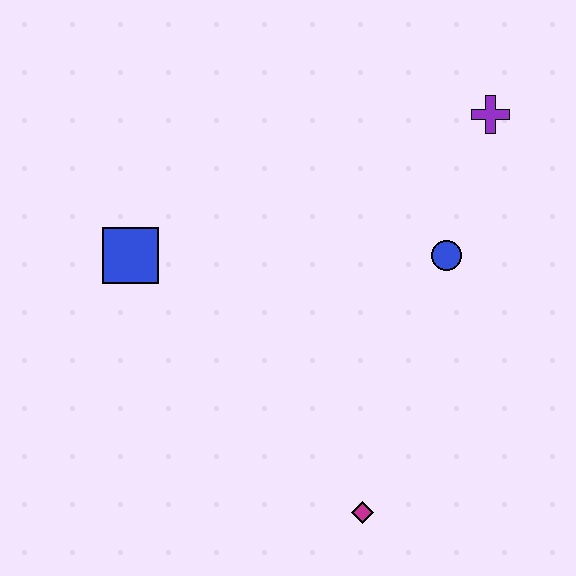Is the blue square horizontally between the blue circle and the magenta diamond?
No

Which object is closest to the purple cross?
The blue circle is closest to the purple cross.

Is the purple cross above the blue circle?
Yes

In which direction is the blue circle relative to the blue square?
The blue circle is to the right of the blue square.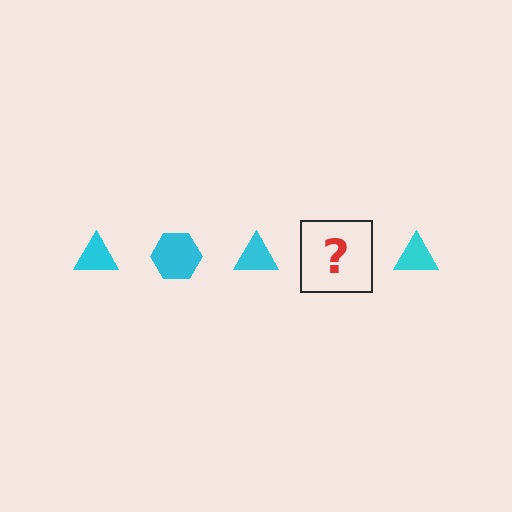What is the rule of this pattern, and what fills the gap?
The rule is that the pattern cycles through triangle, hexagon shapes in cyan. The gap should be filled with a cyan hexagon.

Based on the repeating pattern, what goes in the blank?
The blank should be a cyan hexagon.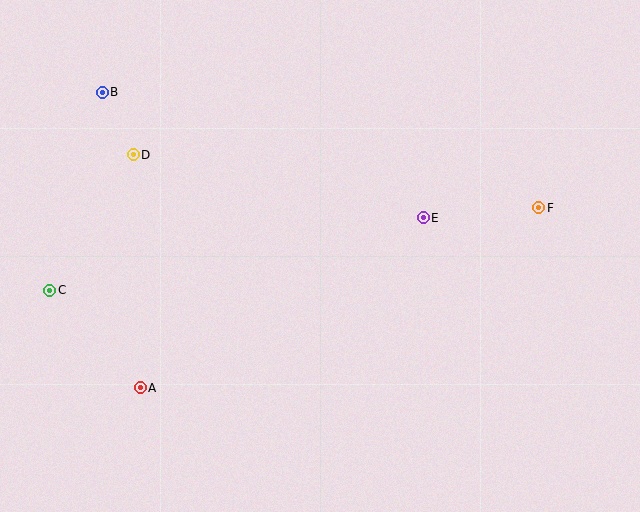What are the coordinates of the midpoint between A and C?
The midpoint between A and C is at (95, 339).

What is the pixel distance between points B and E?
The distance between B and E is 344 pixels.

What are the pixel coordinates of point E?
Point E is at (423, 218).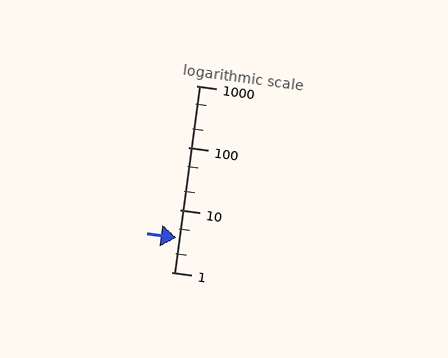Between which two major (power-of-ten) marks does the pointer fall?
The pointer is between 1 and 10.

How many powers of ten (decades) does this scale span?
The scale spans 3 decades, from 1 to 1000.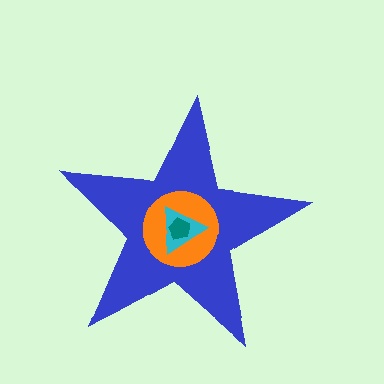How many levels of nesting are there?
4.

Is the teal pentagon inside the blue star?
Yes.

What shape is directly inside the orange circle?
The cyan triangle.